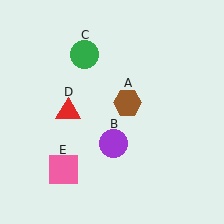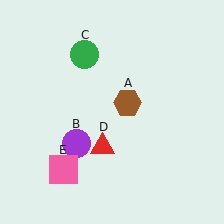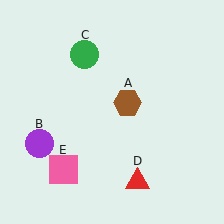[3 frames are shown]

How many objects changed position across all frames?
2 objects changed position: purple circle (object B), red triangle (object D).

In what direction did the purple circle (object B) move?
The purple circle (object B) moved left.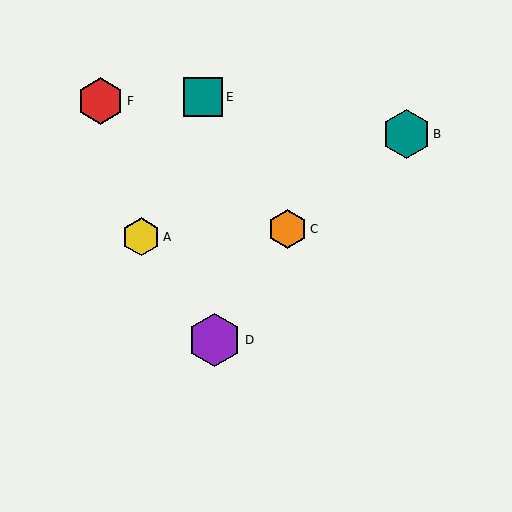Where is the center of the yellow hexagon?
The center of the yellow hexagon is at (141, 237).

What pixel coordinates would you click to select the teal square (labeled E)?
Click at (203, 97) to select the teal square E.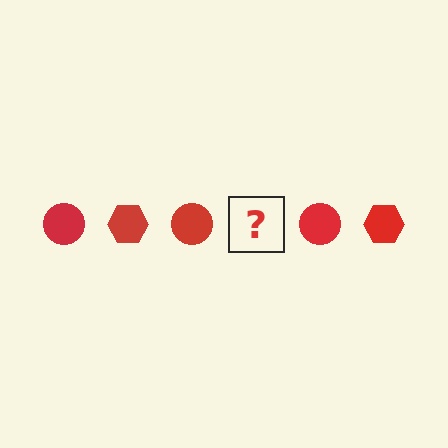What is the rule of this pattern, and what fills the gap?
The rule is that the pattern cycles through circle, hexagon shapes in red. The gap should be filled with a red hexagon.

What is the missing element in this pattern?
The missing element is a red hexagon.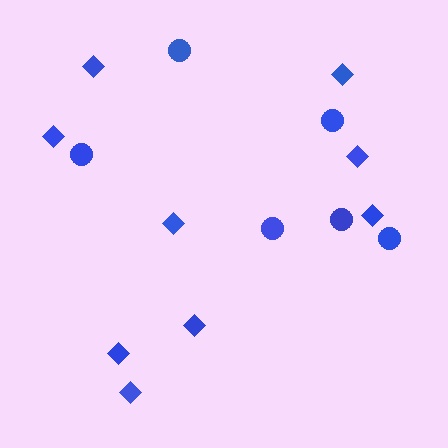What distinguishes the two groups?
There are 2 groups: one group of circles (6) and one group of diamonds (9).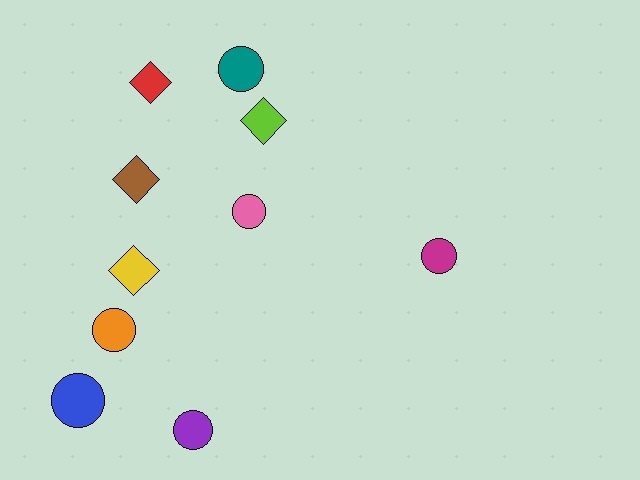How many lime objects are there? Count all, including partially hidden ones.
There is 1 lime object.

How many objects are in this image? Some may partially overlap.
There are 10 objects.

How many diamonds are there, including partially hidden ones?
There are 4 diamonds.